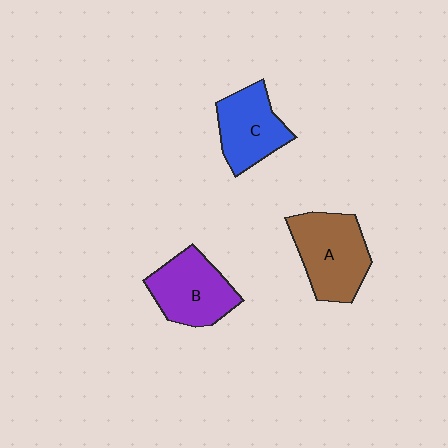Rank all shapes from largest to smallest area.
From largest to smallest: A (brown), B (purple), C (blue).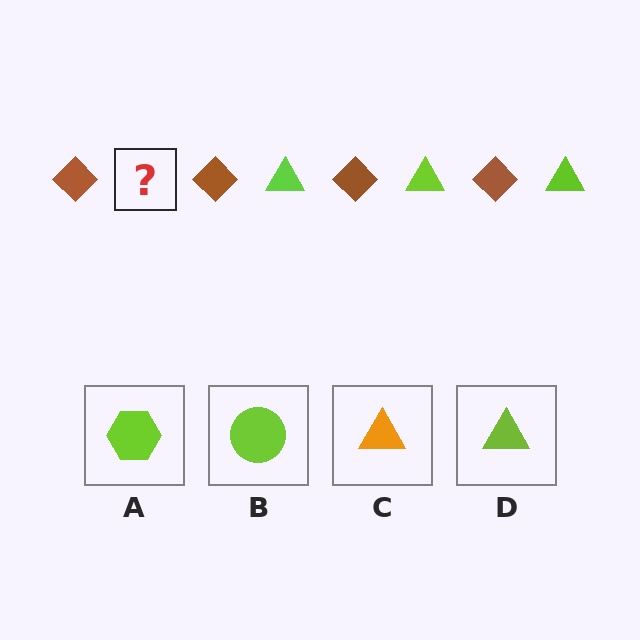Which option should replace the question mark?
Option D.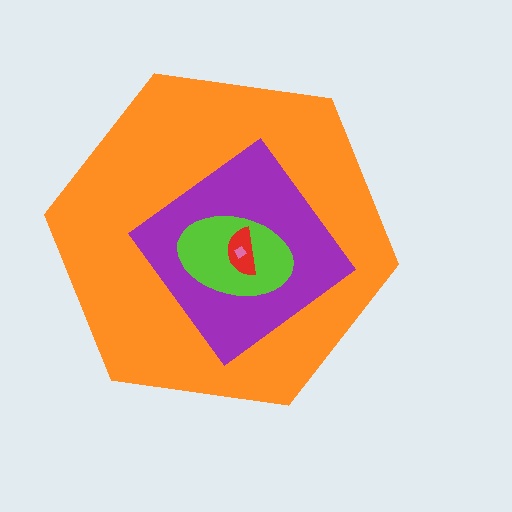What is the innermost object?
The pink diamond.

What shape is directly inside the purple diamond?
The lime ellipse.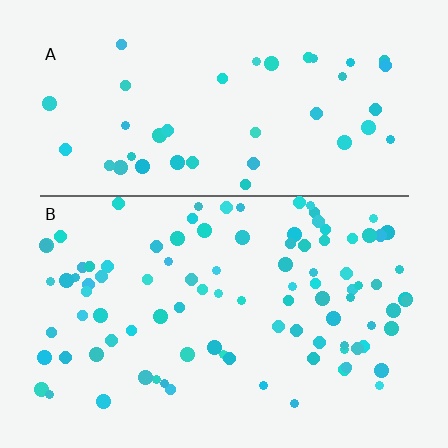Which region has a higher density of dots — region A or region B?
B (the bottom).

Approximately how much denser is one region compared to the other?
Approximately 2.3× — region B over region A.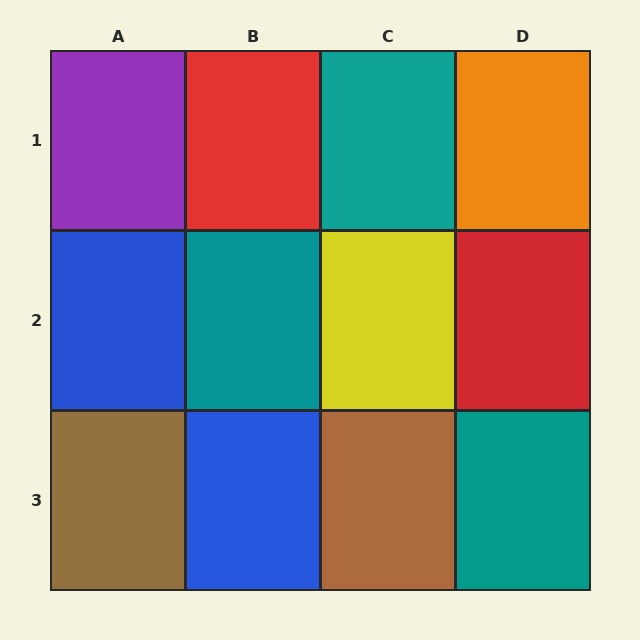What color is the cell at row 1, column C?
Teal.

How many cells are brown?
2 cells are brown.